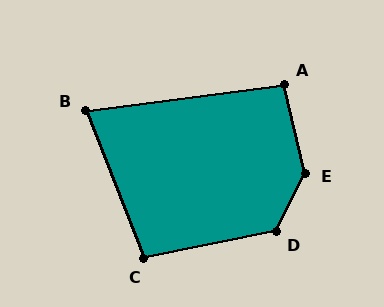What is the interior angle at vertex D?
Approximately 128 degrees (obtuse).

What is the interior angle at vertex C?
Approximately 100 degrees (obtuse).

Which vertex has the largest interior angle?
E, at approximately 140 degrees.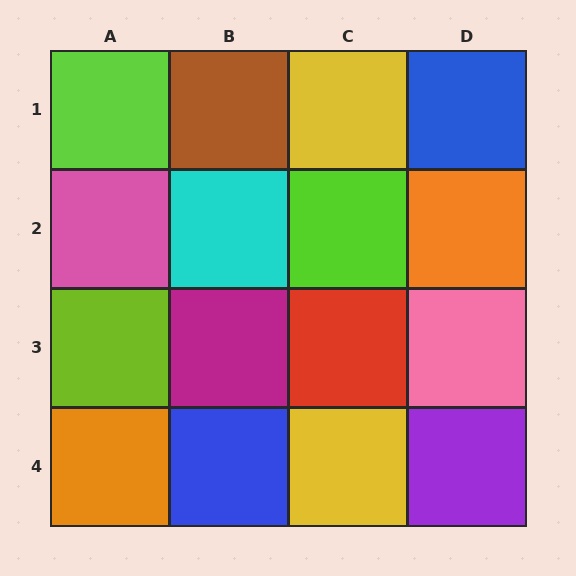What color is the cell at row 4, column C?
Yellow.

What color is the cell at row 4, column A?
Orange.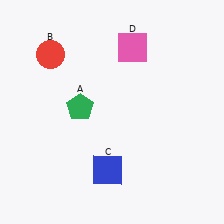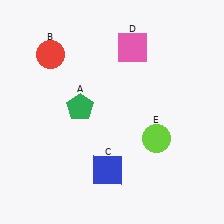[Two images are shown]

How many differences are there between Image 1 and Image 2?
There is 1 difference between the two images.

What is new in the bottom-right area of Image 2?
A lime circle (E) was added in the bottom-right area of Image 2.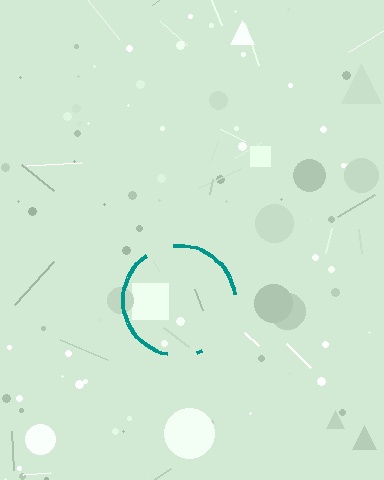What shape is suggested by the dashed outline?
The dashed outline suggests a circle.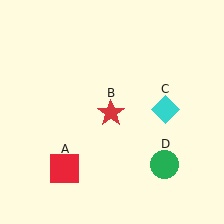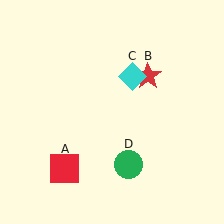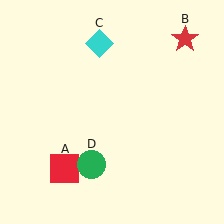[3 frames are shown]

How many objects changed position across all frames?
3 objects changed position: red star (object B), cyan diamond (object C), green circle (object D).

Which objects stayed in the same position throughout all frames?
Red square (object A) remained stationary.